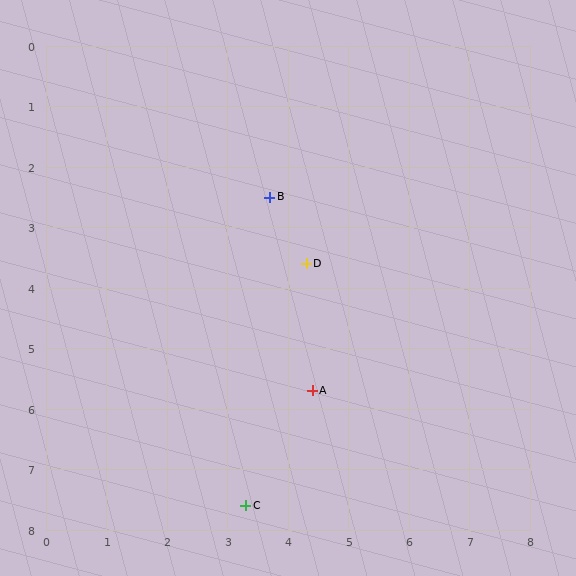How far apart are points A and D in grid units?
Points A and D are about 2.1 grid units apart.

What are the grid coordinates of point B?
Point B is at approximately (3.7, 2.5).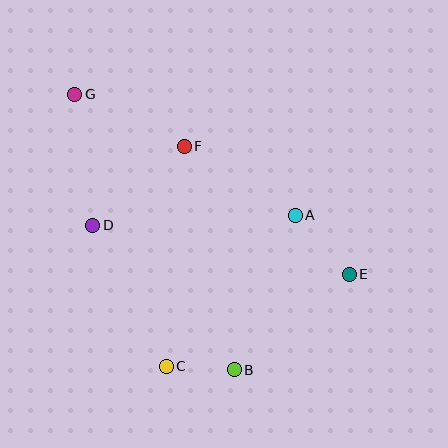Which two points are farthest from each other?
Points E and G are farthest from each other.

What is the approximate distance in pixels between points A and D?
The distance between A and D is approximately 203 pixels.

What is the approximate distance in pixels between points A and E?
The distance between A and E is approximately 80 pixels.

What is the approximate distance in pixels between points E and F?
The distance between E and F is approximately 208 pixels.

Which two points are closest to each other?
Points B and C are closest to each other.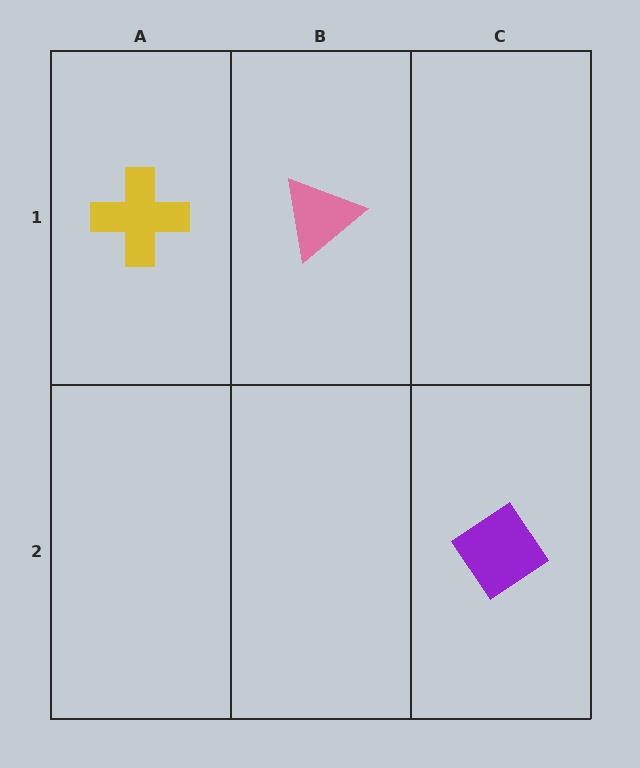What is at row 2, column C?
A purple diamond.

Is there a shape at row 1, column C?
No, that cell is empty.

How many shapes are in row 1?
2 shapes.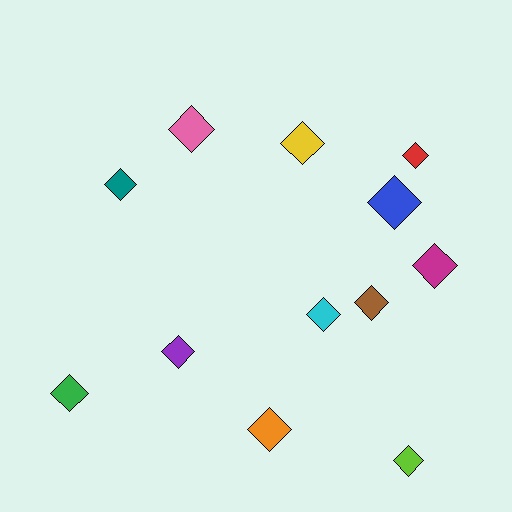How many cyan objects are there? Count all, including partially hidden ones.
There is 1 cyan object.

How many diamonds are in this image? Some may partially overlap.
There are 12 diamonds.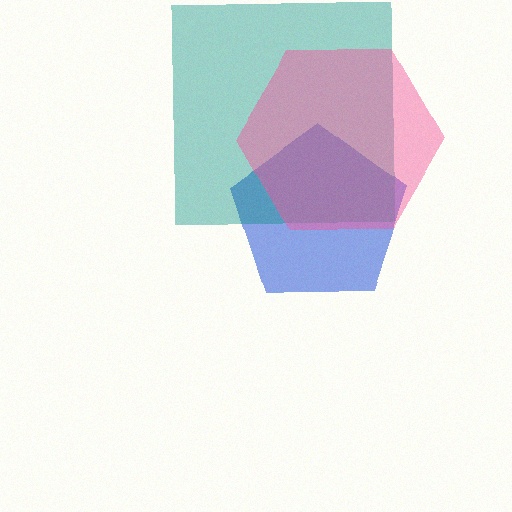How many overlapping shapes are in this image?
There are 3 overlapping shapes in the image.